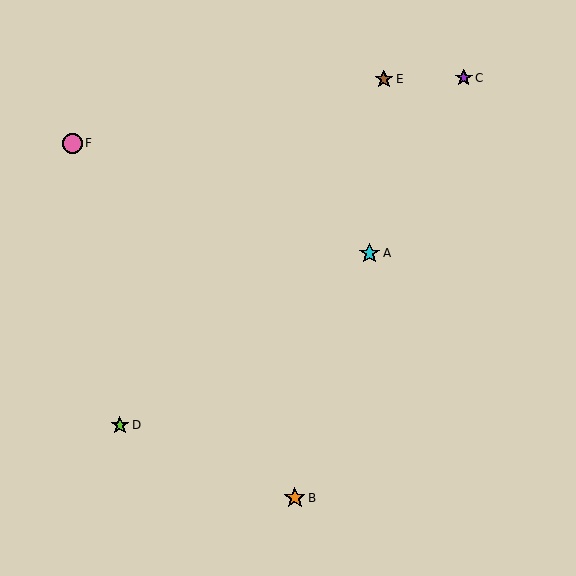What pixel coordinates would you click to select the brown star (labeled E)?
Click at (384, 79) to select the brown star E.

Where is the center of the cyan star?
The center of the cyan star is at (370, 253).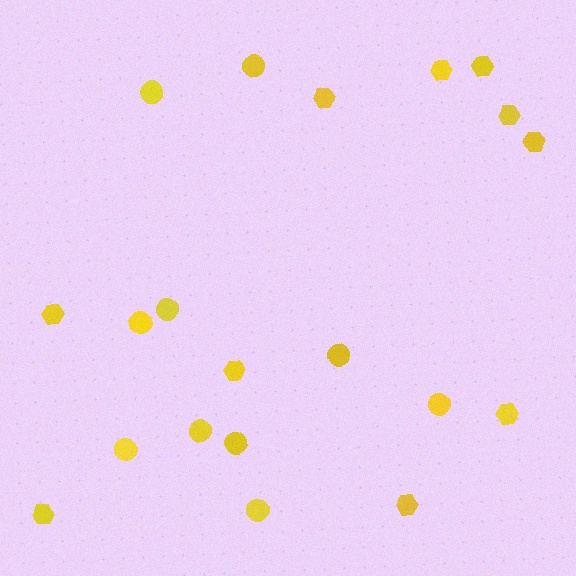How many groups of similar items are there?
There are 2 groups: one group of hexagons (10) and one group of circles (10).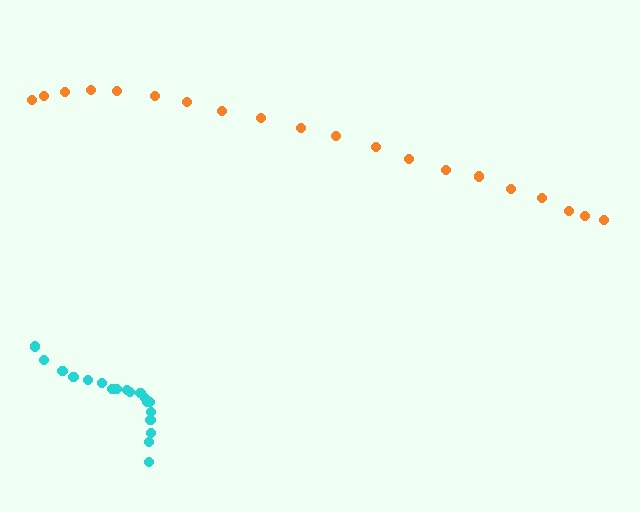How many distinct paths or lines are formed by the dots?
There are 2 distinct paths.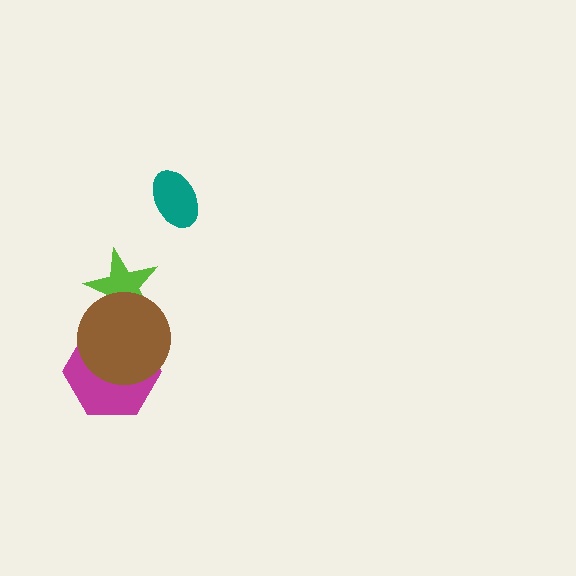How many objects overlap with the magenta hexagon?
1 object overlaps with the magenta hexagon.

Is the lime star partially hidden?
Yes, it is partially covered by another shape.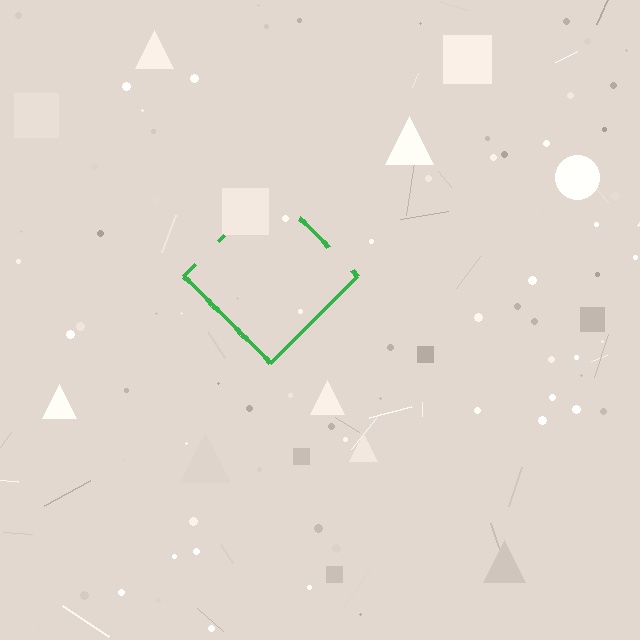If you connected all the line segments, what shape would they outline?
They would outline a diamond.